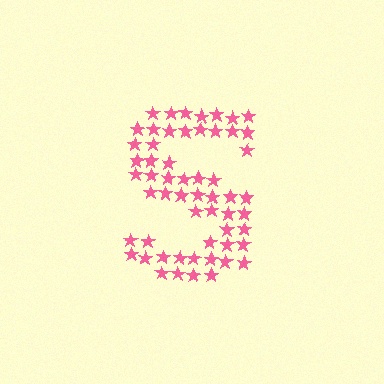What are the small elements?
The small elements are stars.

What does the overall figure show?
The overall figure shows the letter S.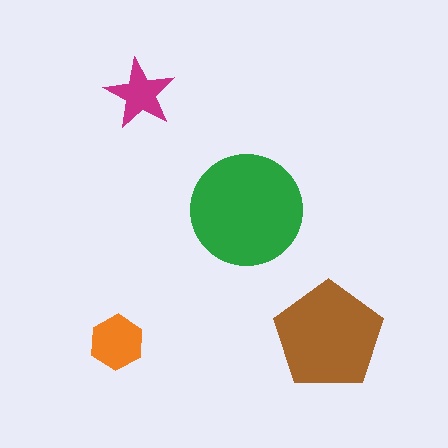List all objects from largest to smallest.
The green circle, the brown pentagon, the orange hexagon, the magenta star.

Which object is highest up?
The magenta star is topmost.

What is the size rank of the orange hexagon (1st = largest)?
3rd.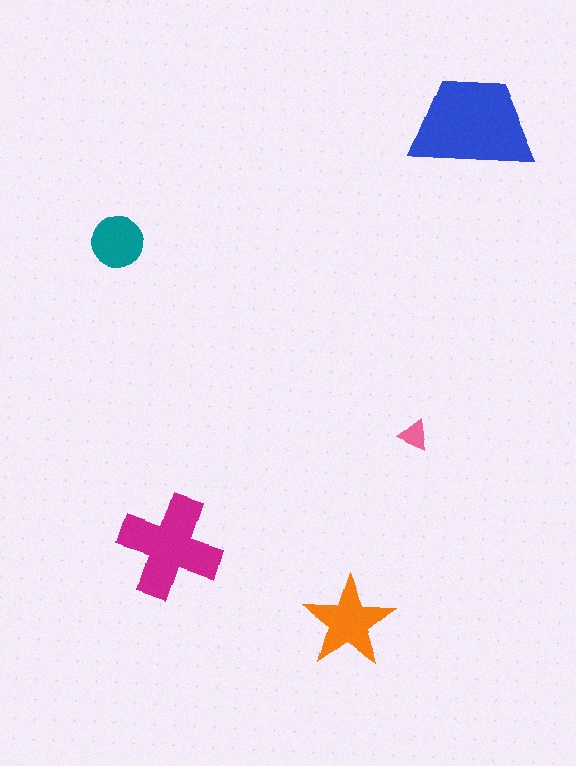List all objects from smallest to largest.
The pink triangle, the teal circle, the orange star, the magenta cross, the blue trapezoid.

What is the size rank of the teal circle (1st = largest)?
4th.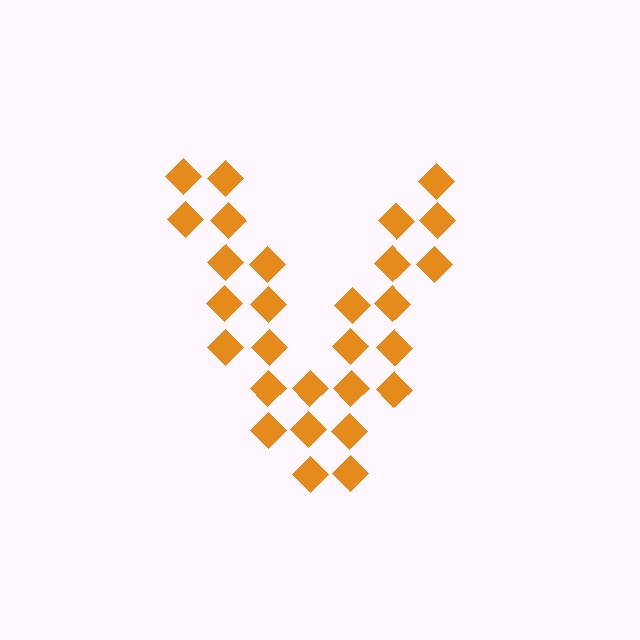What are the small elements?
The small elements are diamonds.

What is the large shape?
The large shape is the letter V.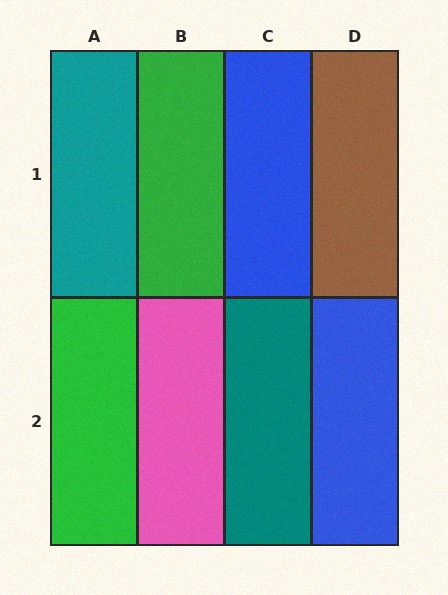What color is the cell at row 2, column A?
Green.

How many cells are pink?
1 cell is pink.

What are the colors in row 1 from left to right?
Teal, green, blue, brown.